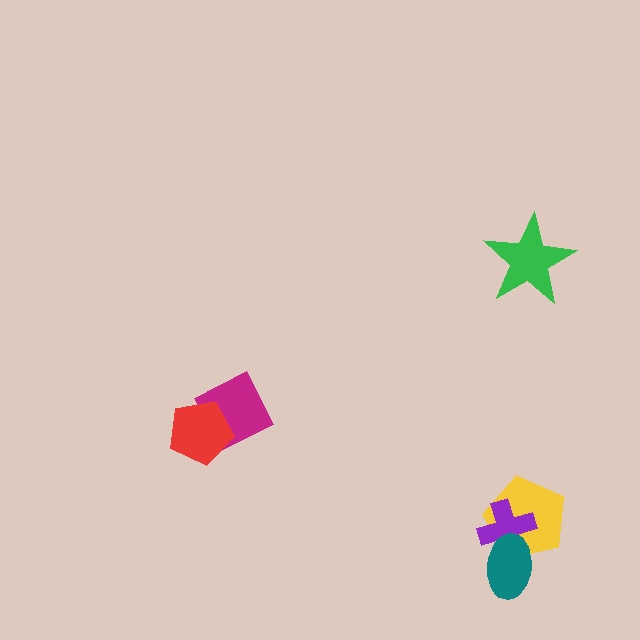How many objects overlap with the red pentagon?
1 object overlaps with the red pentagon.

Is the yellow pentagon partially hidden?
Yes, it is partially covered by another shape.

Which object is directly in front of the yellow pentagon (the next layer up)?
The purple cross is directly in front of the yellow pentagon.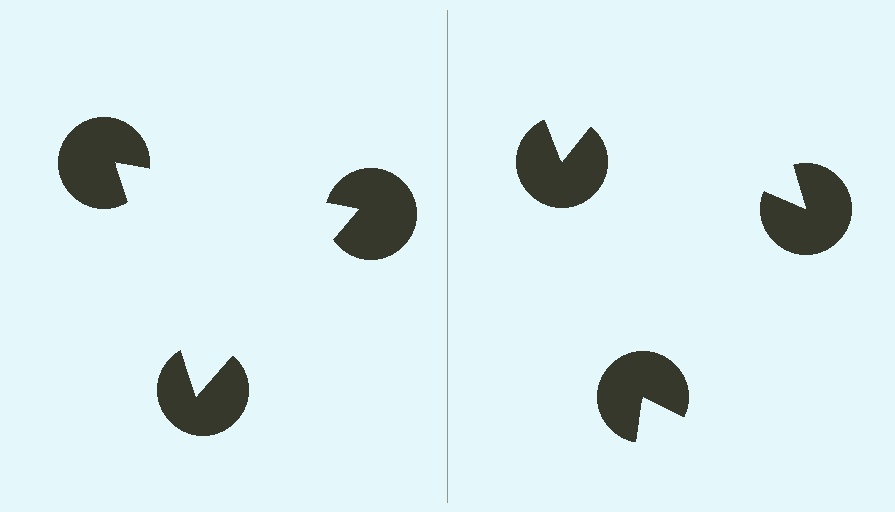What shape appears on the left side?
An illusory triangle.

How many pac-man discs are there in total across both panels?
6 — 3 on each side.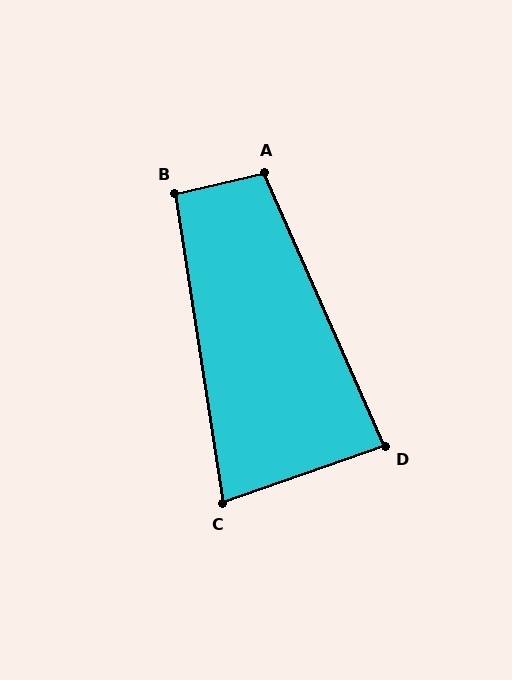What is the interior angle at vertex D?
Approximately 86 degrees (approximately right).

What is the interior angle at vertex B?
Approximately 94 degrees (approximately right).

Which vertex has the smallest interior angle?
C, at approximately 79 degrees.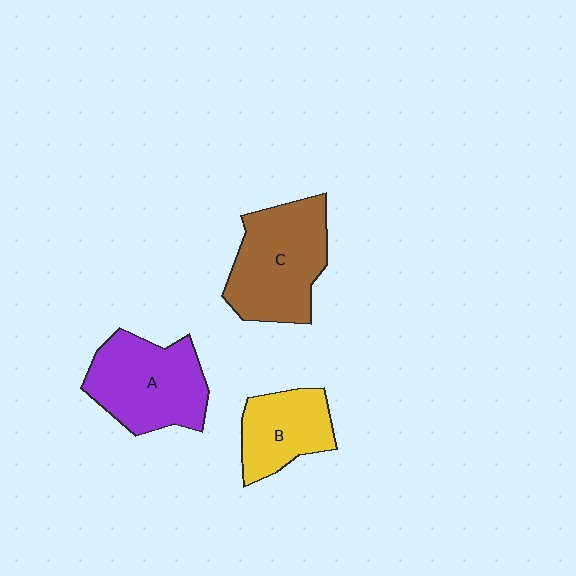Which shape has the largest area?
Shape C (brown).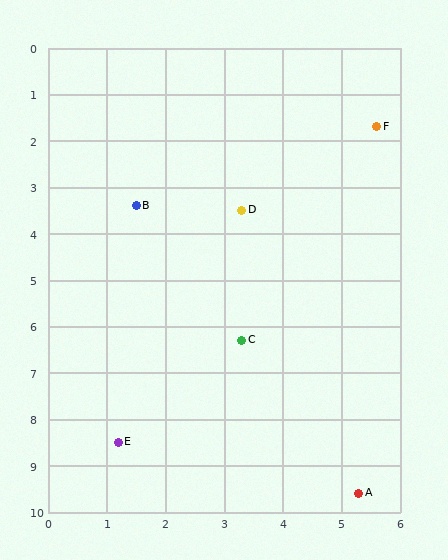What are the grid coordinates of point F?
Point F is at approximately (5.6, 1.7).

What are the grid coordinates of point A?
Point A is at approximately (5.3, 9.6).